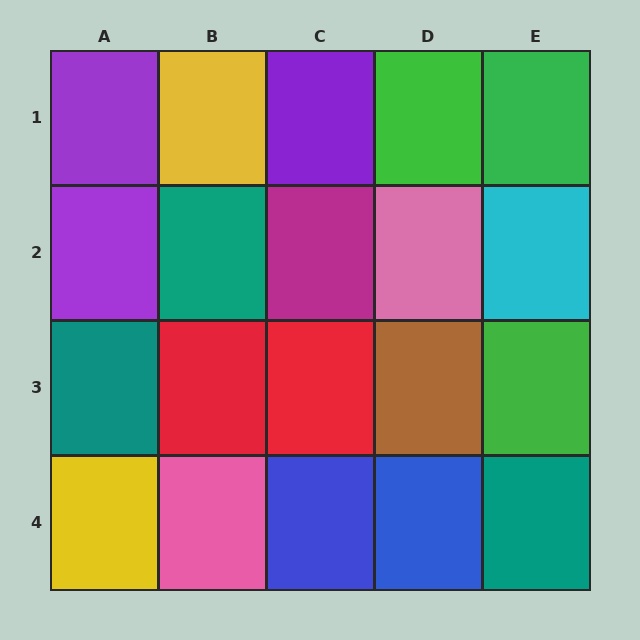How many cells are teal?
3 cells are teal.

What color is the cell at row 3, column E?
Green.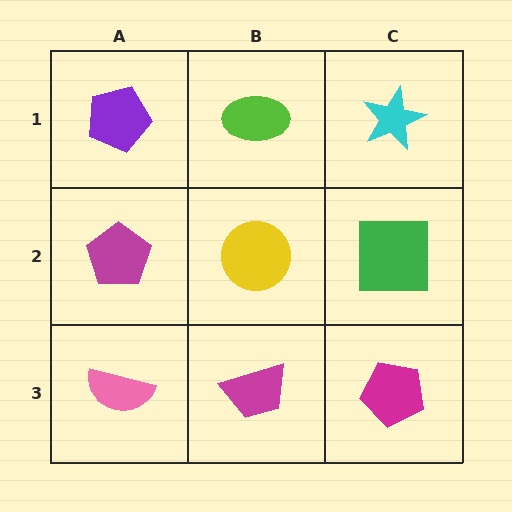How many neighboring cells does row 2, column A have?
3.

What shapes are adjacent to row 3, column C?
A green square (row 2, column C), a magenta trapezoid (row 3, column B).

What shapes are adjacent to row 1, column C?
A green square (row 2, column C), a lime ellipse (row 1, column B).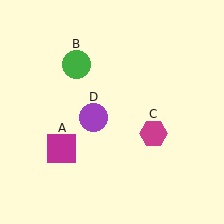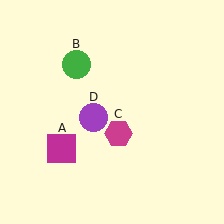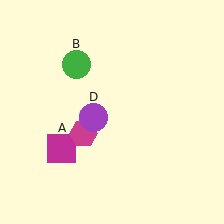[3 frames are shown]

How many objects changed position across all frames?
1 object changed position: magenta hexagon (object C).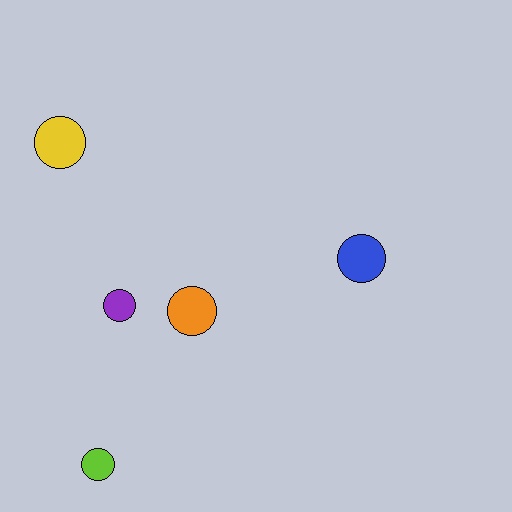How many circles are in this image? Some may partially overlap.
There are 5 circles.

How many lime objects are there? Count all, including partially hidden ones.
There is 1 lime object.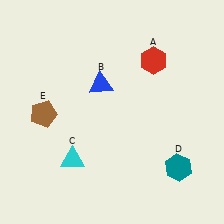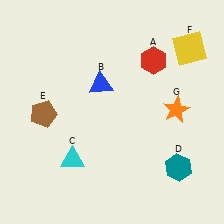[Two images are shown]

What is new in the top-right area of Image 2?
An orange star (G) was added in the top-right area of Image 2.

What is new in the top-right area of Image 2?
A yellow square (F) was added in the top-right area of Image 2.